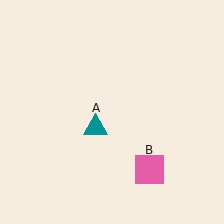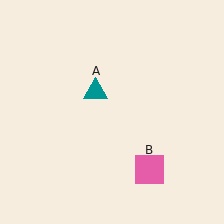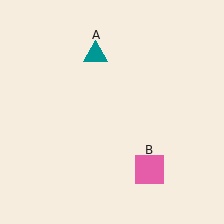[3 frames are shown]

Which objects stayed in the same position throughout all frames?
Pink square (object B) remained stationary.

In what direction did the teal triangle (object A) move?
The teal triangle (object A) moved up.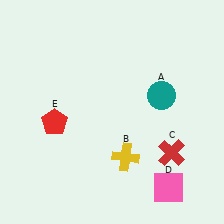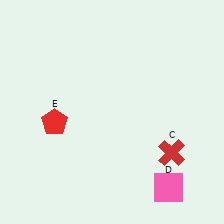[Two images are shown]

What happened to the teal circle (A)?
The teal circle (A) was removed in Image 2. It was in the top-right area of Image 1.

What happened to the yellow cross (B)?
The yellow cross (B) was removed in Image 2. It was in the bottom-right area of Image 1.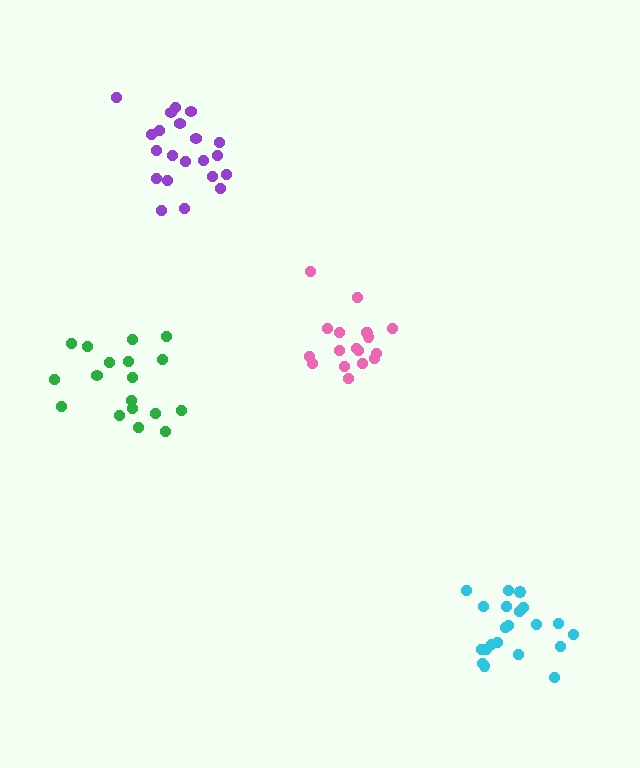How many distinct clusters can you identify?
There are 4 distinct clusters.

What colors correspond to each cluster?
The clusters are colored: cyan, green, pink, purple.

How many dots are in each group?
Group 1: 21 dots, Group 2: 18 dots, Group 3: 18 dots, Group 4: 21 dots (78 total).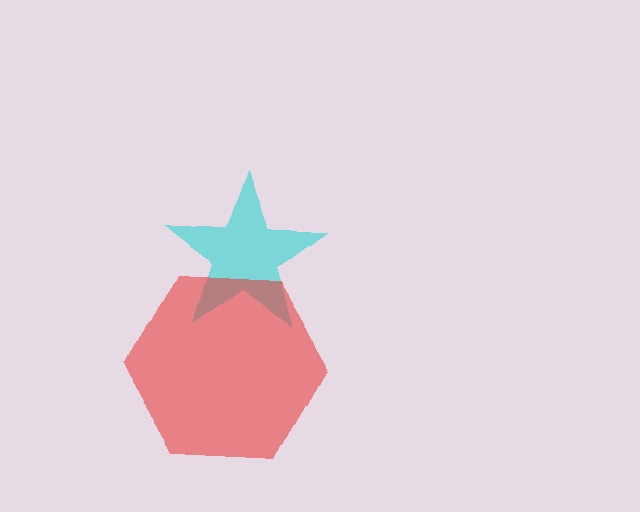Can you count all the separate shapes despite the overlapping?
Yes, there are 2 separate shapes.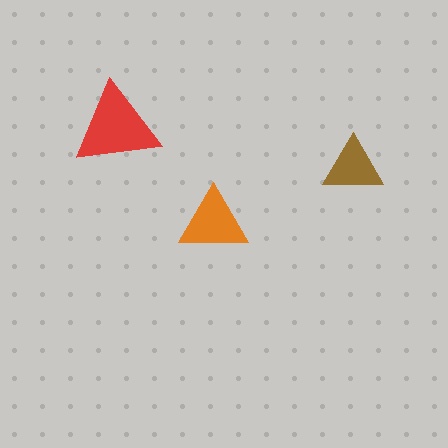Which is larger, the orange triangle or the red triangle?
The red one.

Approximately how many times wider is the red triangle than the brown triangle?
About 1.5 times wider.